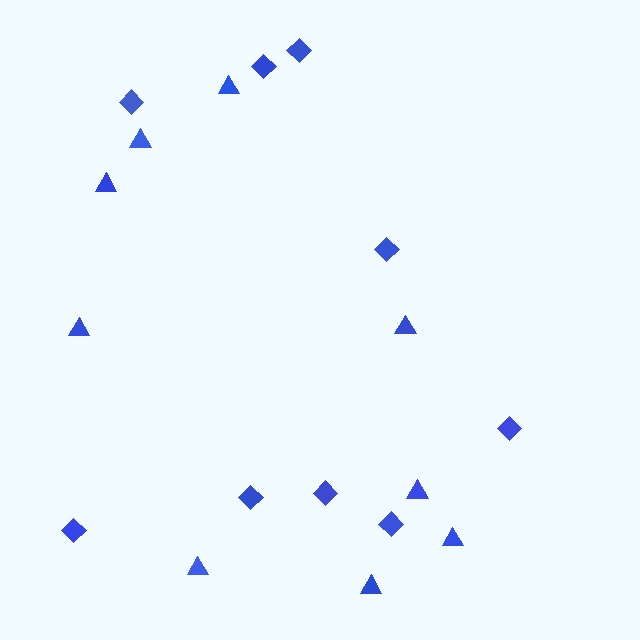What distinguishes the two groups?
There are 2 groups: one group of triangles (9) and one group of diamonds (9).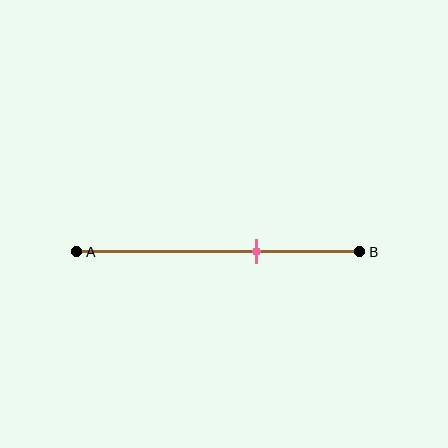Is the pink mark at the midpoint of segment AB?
No, the mark is at about 65% from A, not at the 50% midpoint.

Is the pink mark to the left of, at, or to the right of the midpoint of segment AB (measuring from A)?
The pink mark is to the right of the midpoint of segment AB.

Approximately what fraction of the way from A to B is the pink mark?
The pink mark is approximately 65% of the way from A to B.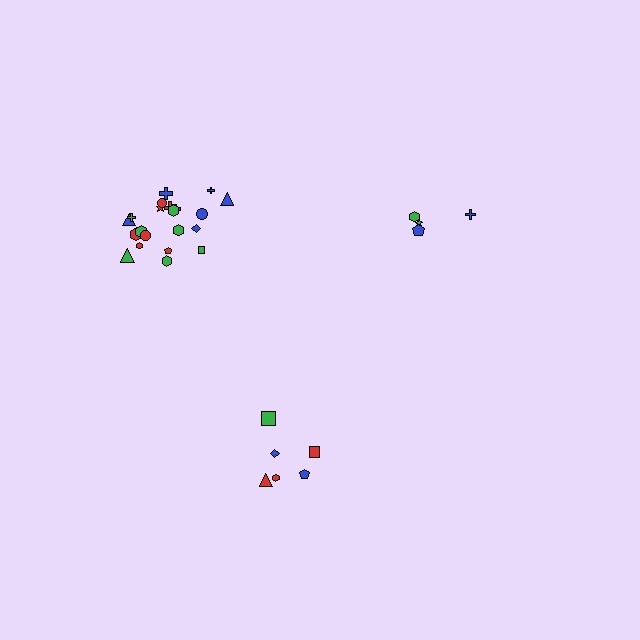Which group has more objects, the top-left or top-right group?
The top-left group.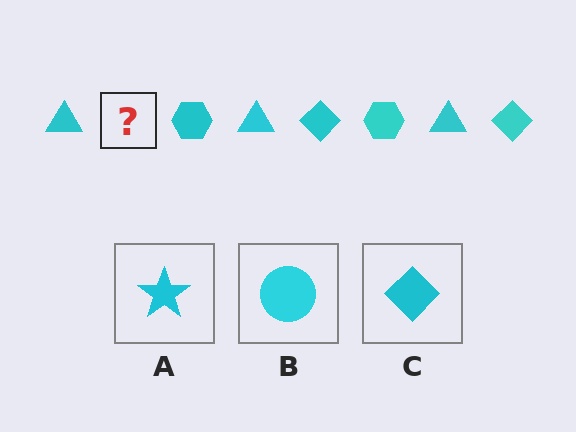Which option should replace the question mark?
Option C.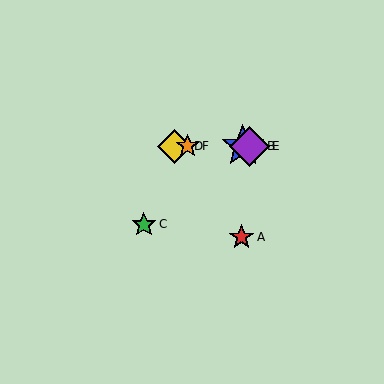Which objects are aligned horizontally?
Objects B, D, E, F are aligned horizontally.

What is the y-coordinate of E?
Object E is at y≈146.